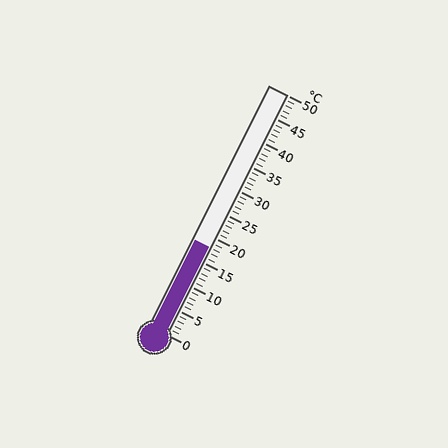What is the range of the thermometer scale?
The thermometer scale ranges from 0°C to 50°C.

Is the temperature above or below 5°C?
The temperature is above 5°C.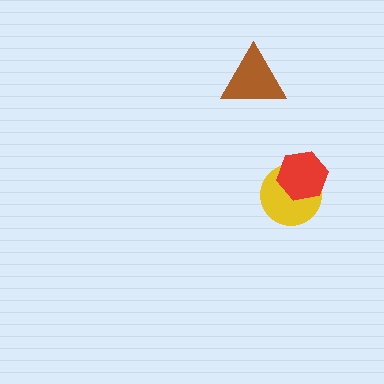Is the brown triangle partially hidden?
No, no other shape covers it.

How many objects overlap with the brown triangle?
0 objects overlap with the brown triangle.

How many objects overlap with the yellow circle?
1 object overlaps with the yellow circle.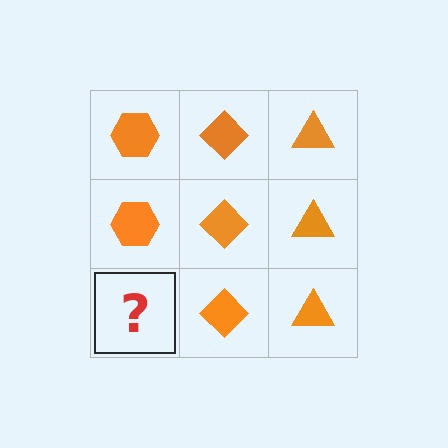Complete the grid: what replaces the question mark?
The question mark should be replaced with an orange hexagon.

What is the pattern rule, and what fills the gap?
The rule is that each column has a consistent shape. The gap should be filled with an orange hexagon.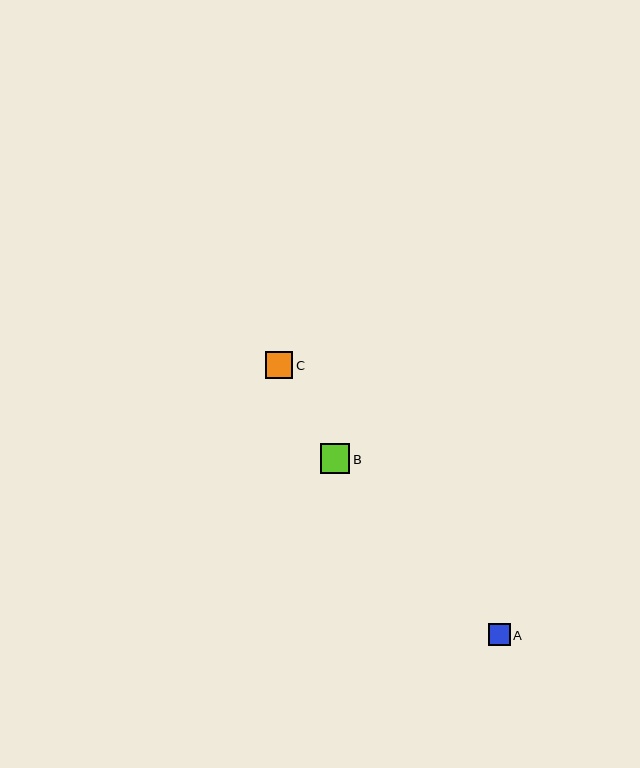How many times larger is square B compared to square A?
Square B is approximately 1.4 times the size of square A.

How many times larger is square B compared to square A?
Square B is approximately 1.4 times the size of square A.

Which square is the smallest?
Square A is the smallest with a size of approximately 22 pixels.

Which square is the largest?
Square B is the largest with a size of approximately 30 pixels.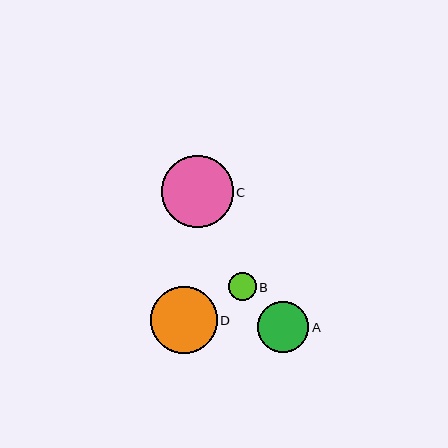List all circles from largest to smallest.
From largest to smallest: C, D, A, B.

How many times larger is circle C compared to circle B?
Circle C is approximately 2.6 times the size of circle B.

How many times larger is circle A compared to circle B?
Circle A is approximately 1.8 times the size of circle B.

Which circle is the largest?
Circle C is the largest with a size of approximately 72 pixels.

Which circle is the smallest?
Circle B is the smallest with a size of approximately 28 pixels.